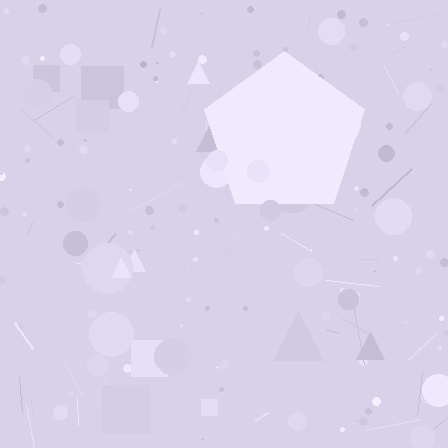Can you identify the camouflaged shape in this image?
The camouflaged shape is a pentagon.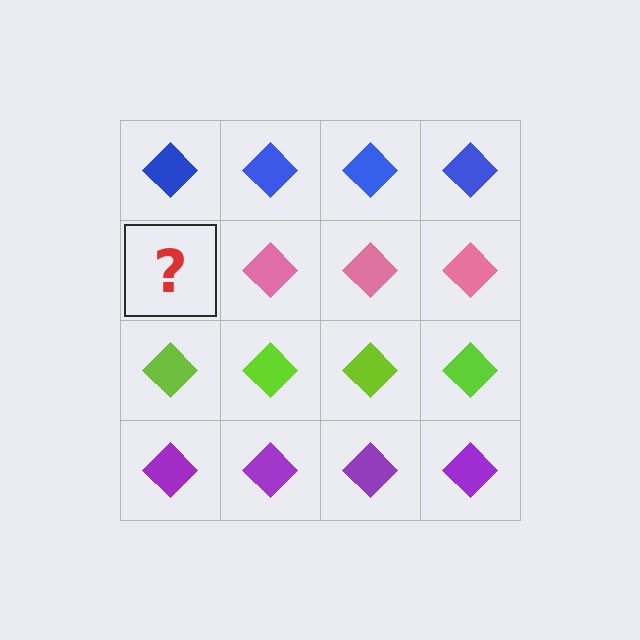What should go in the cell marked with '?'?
The missing cell should contain a pink diamond.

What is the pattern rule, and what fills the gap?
The rule is that each row has a consistent color. The gap should be filled with a pink diamond.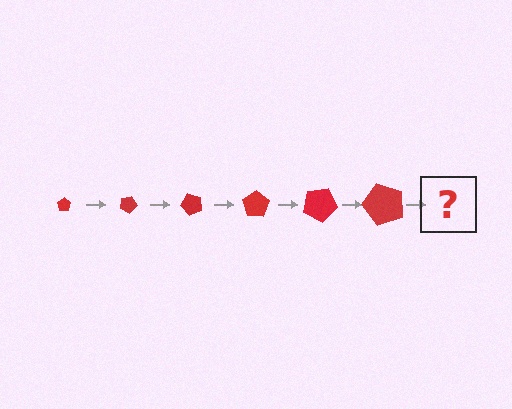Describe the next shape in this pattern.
It should be a pentagon, larger than the previous one and rotated 150 degrees from the start.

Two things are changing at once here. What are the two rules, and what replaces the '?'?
The two rules are that the pentagon grows larger each step and it rotates 25 degrees each step. The '?' should be a pentagon, larger than the previous one and rotated 150 degrees from the start.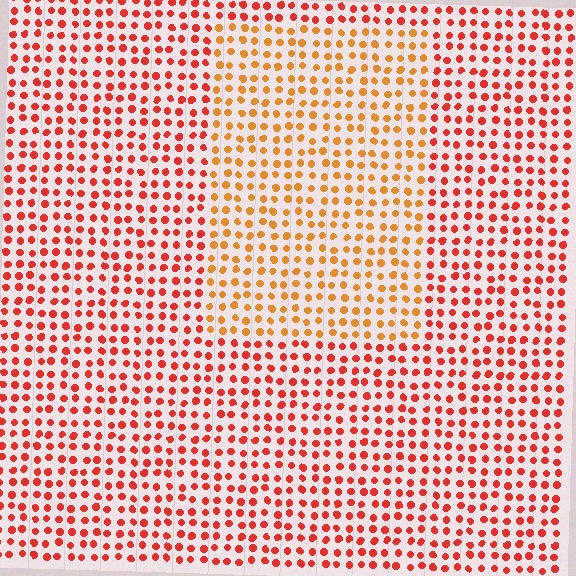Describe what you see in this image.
The image is filled with small red elements in a uniform arrangement. A rectangle-shaped region is visible where the elements are tinted to a slightly different hue, forming a subtle color boundary.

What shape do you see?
I see a rectangle.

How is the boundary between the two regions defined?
The boundary is defined purely by a slight shift in hue (about 32 degrees). Spacing, size, and orientation are identical on both sides.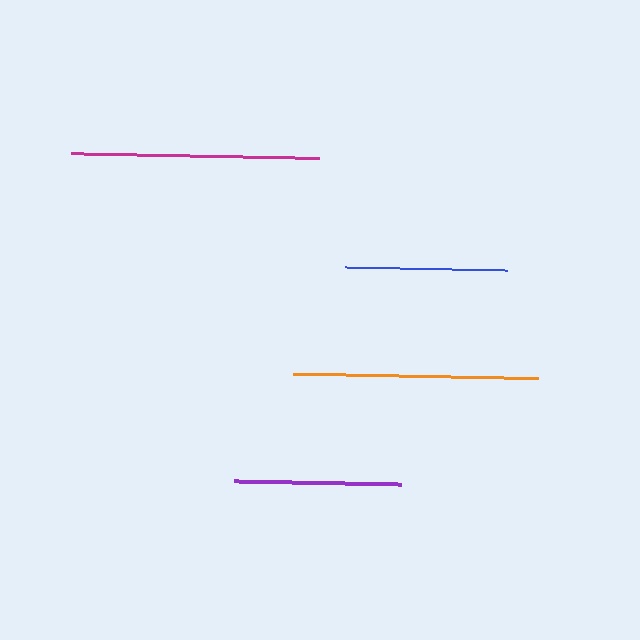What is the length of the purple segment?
The purple segment is approximately 168 pixels long.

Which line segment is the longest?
The magenta line is the longest at approximately 248 pixels.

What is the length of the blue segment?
The blue segment is approximately 163 pixels long.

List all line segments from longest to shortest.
From longest to shortest: magenta, orange, purple, blue.